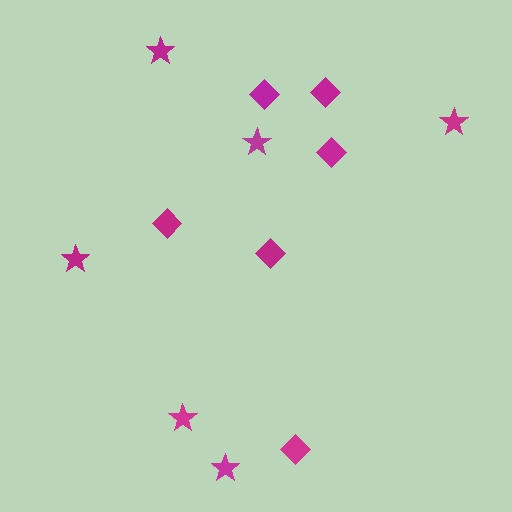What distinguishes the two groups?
There are 2 groups: one group of diamonds (6) and one group of stars (6).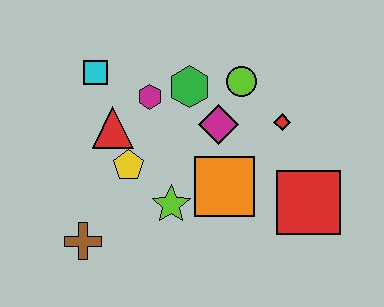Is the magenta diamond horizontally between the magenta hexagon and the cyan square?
No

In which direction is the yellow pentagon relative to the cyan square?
The yellow pentagon is below the cyan square.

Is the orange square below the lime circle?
Yes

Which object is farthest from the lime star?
The cyan square is farthest from the lime star.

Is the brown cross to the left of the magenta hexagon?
Yes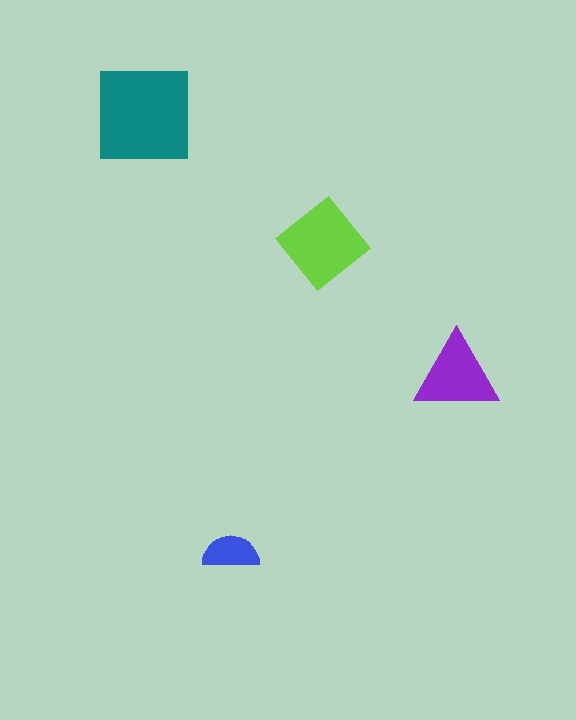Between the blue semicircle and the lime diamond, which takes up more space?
The lime diamond.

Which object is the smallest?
The blue semicircle.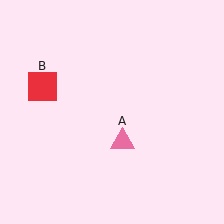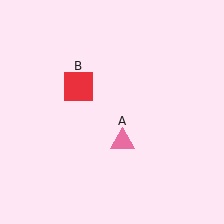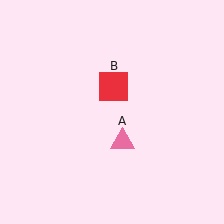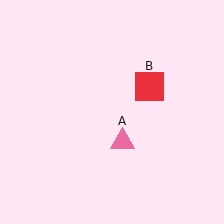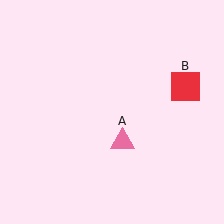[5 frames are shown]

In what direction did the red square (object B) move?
The red square (object B) moved right.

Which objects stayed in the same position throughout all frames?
Pink triangle (object A) remained stationary.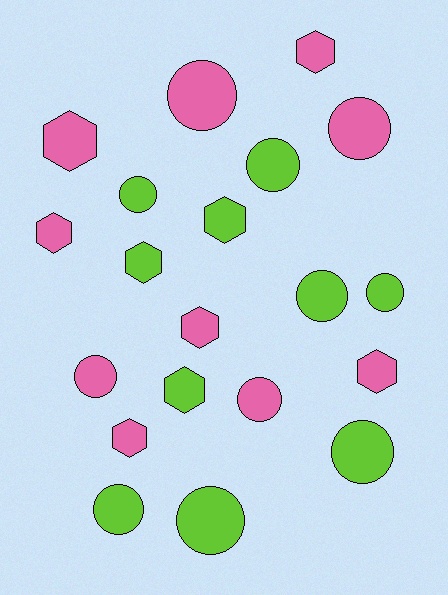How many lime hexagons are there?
There are 3 lime hexagons.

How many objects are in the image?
There are 20 objects.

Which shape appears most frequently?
Circle, with 11 objects.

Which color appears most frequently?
Lime, with 10 objects.